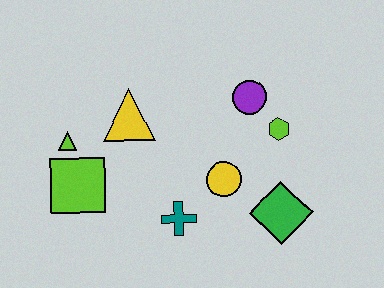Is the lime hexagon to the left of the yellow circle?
No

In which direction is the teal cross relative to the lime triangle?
The teal cross is to the right of the lime triangle.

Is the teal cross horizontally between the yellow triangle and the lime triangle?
No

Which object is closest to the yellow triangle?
The lime triangle is closest to the yellow triangle.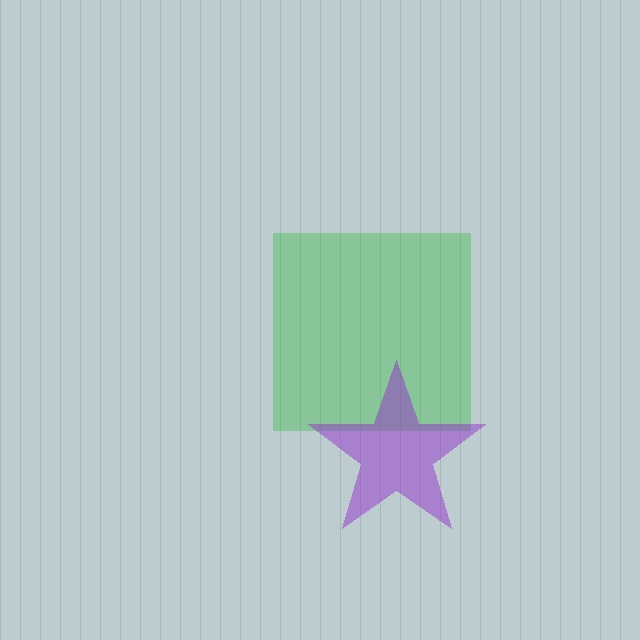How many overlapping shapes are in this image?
There are 2 overlapping shapes in the image.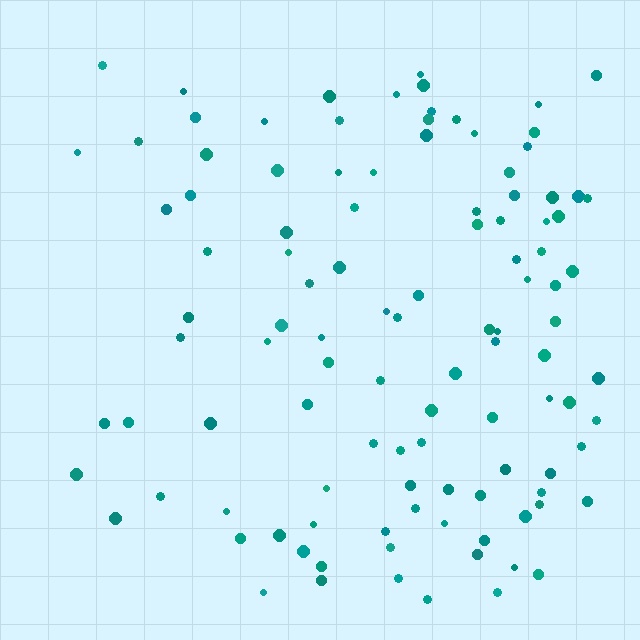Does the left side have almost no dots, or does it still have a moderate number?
Still a moderate number, just noticeably fewer than the right.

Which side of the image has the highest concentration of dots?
The right.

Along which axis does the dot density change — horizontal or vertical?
Horizontal.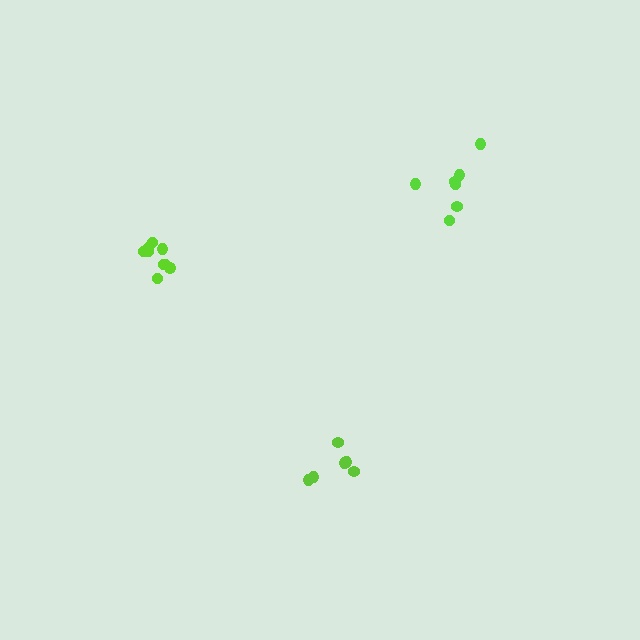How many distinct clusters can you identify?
There are 3 distinct clusters.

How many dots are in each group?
Group 1: 9 dots, Group 2: 7 dots, Group 3: 6 dots (22 total).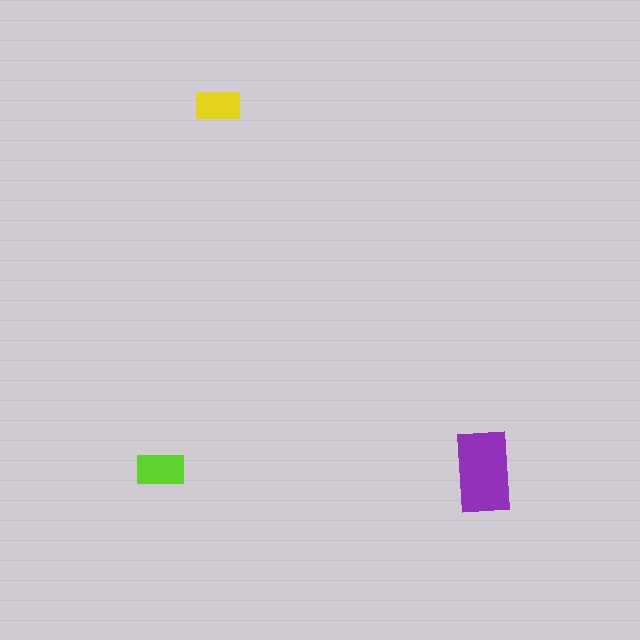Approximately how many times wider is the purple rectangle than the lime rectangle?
About 1.5 times wider.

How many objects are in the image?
There are 3 objects in the image.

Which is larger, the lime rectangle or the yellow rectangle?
The lime one.